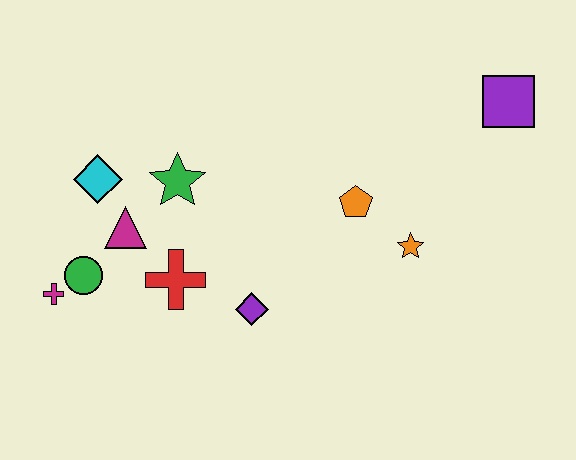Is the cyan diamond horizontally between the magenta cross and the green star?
Yes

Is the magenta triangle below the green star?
Yes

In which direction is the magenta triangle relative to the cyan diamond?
The magenta triangle is below the cyan diamond.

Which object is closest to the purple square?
The orange star is closest to the purple square.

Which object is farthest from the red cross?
The purple square is farthest from the red cross.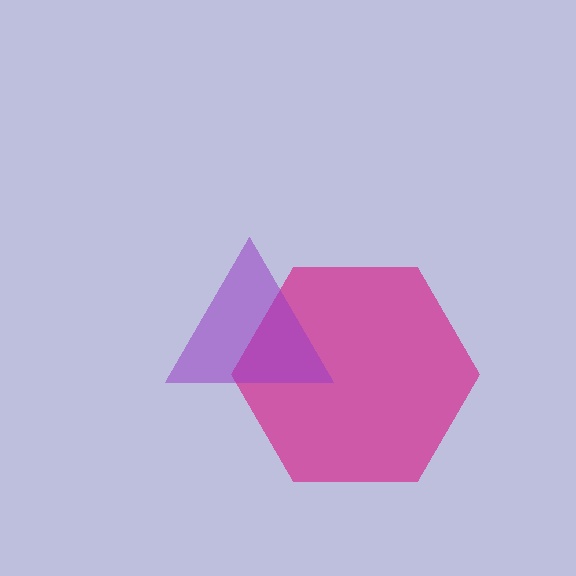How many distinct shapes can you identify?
There are 2 distinct shapes: a magenta hexagon, a purple triangle.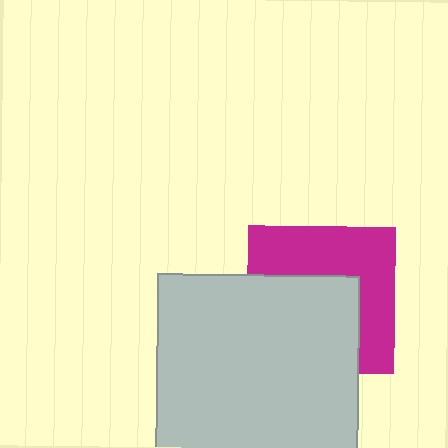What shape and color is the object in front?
The object in front is a light gray square.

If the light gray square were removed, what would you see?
You would see the complete magenta square.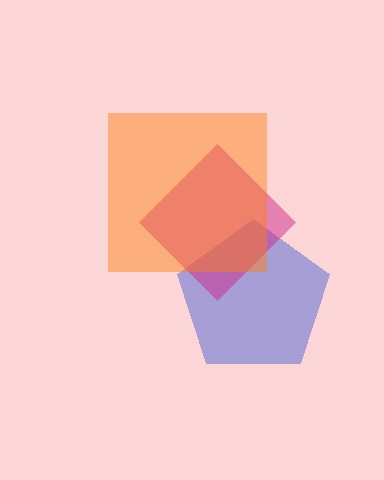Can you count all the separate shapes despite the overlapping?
Yes, there are 3 separate shapes.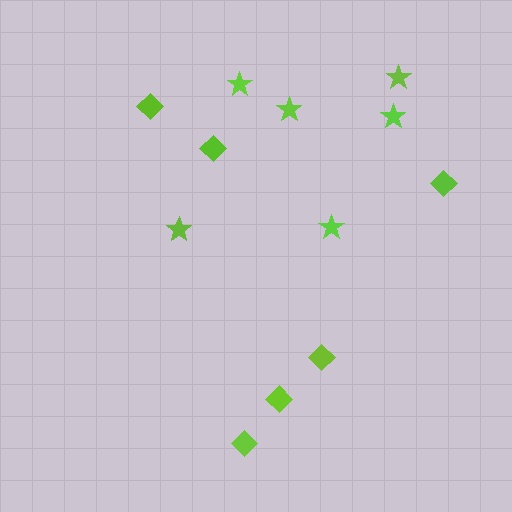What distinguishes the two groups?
There are 2 groups: one group of diamonds (6) and one group of stars (6).